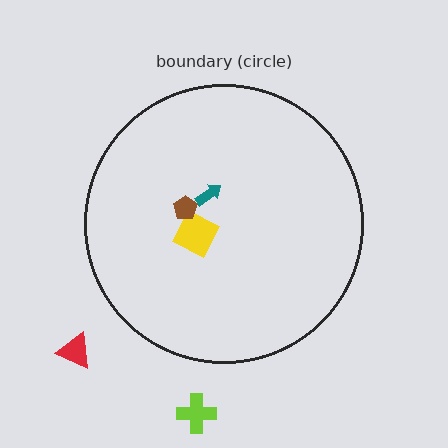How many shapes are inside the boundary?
3 inside, 2 outside.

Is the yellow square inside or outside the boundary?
Inside.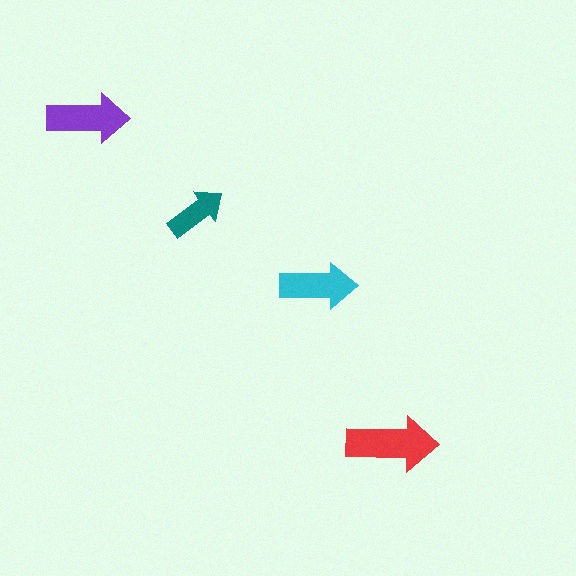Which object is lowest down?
The red arrow is bottommost.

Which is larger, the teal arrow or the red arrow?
The red one.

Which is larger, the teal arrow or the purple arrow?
The purple one.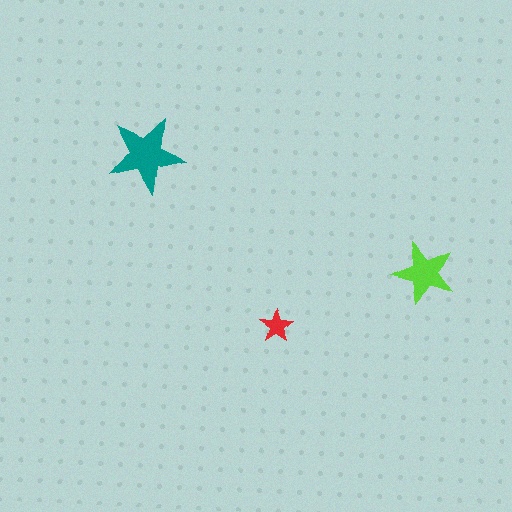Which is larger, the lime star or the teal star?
The teal one.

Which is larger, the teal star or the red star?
The teal one.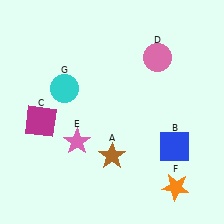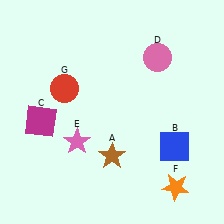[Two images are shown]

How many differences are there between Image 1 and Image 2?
There is 1 difference between the two images.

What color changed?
The circle (G) changed from cyan in Image 1 to red in Image 2.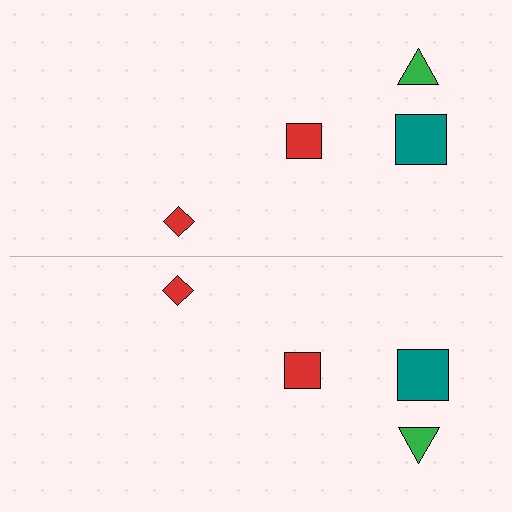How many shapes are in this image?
There are 8 shapes in this image.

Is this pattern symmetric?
Yes, this pattern has bilateral (reflection) symmetry.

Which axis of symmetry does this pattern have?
The pattern has a horizontal axis of symmetry running through the center of the image.